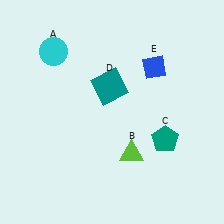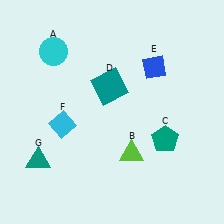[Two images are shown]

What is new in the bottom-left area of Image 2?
A cyan diamond (F) was added in the bottom-left area of Image 2.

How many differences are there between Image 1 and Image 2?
There are 2 differences between the two images.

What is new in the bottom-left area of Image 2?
A teal triangle (G) was added in the bottom-left area of Image 2.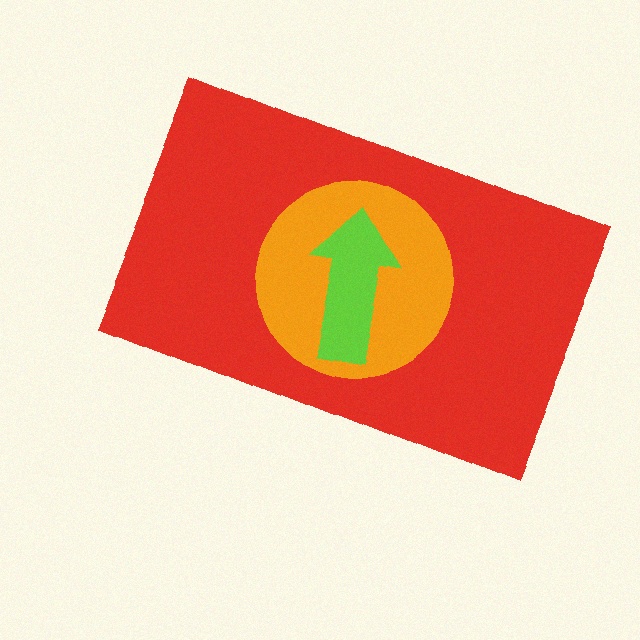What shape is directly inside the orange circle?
The lime arrow.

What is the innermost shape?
The lime arrow.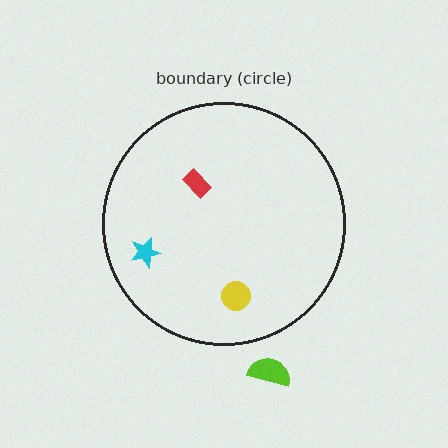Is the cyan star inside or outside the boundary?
Inside.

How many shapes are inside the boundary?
3 inside, 1 outside.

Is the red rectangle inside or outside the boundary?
Inside.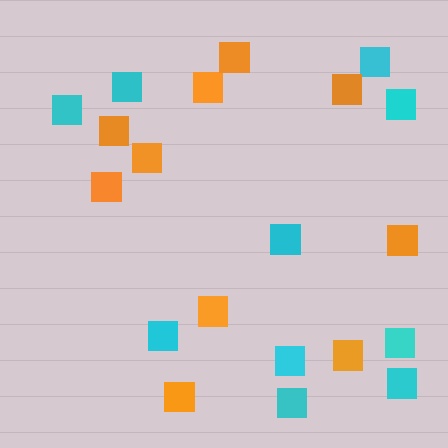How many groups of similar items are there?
There are 2 groups: one group of cyan squares (10) and one group of orange squares (10).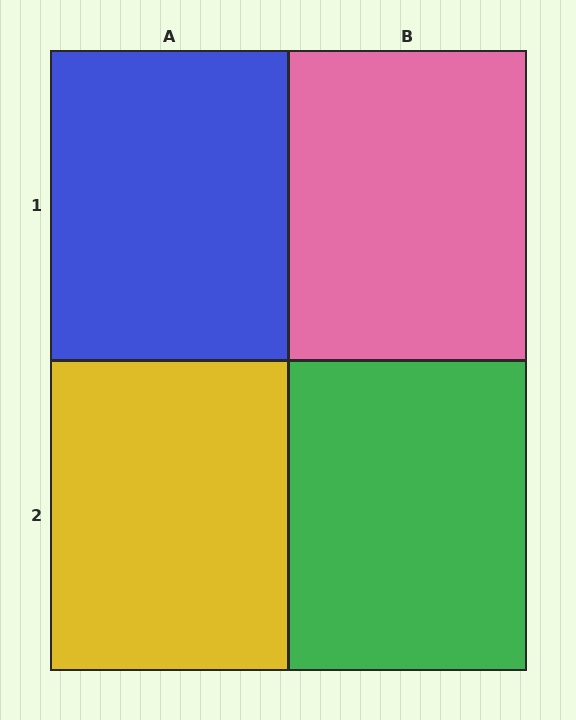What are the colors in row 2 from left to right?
Yellow, green.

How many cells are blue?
1 cell is blue.